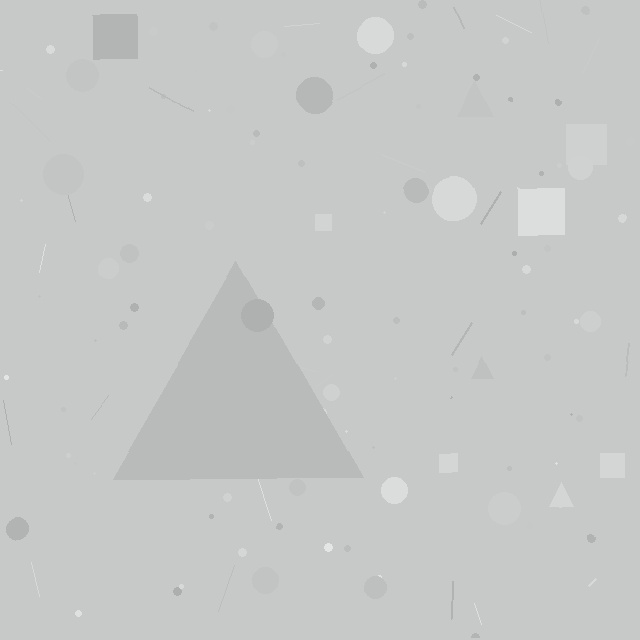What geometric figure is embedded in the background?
A triangle is embedded in the background.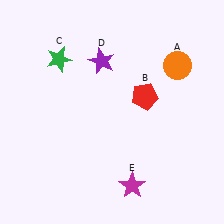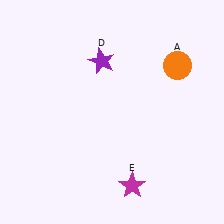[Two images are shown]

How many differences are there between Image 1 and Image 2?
There are 2 differences between the two images.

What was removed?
The red pentagon (B), the green star (C) were removed in Image 2.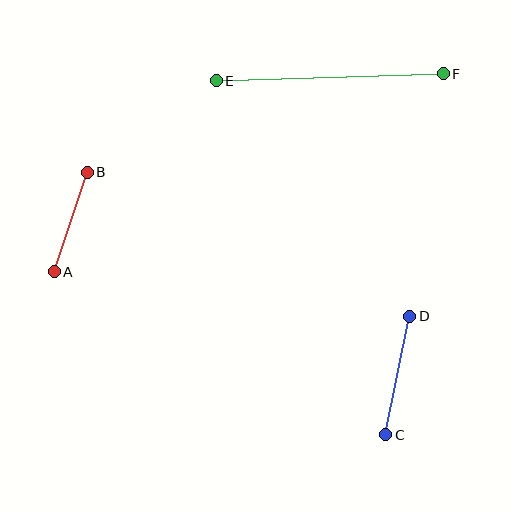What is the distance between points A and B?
The distance is approximately 105 pixels.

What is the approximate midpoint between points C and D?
The midpoint is at approximately (398, 375) pixels.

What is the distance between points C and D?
The distance is approximately 121 pixels.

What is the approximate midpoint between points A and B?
The midpoint is at approximately (71, 222) pixels.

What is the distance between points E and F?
The distance is approximately 227 pixels.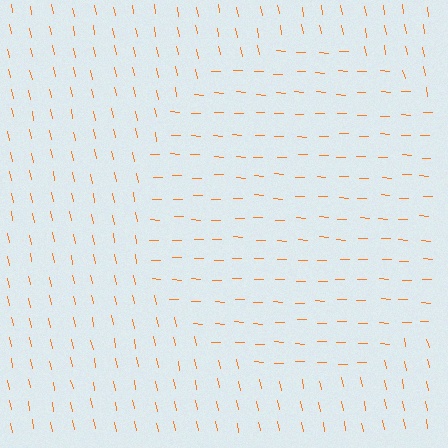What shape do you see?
I see a circle.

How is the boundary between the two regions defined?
The boundary is defined purely by a change in line orientation (approximately 76 degrees difference). All lines are the same color and thickness.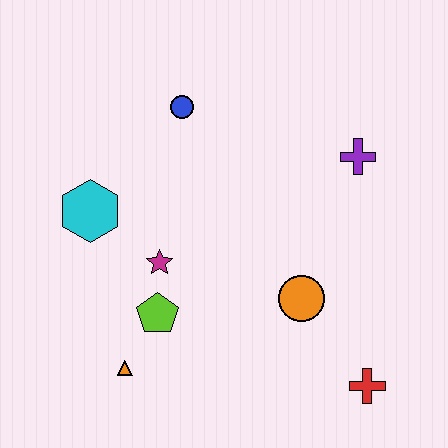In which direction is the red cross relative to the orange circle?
The red cross is below the orange circle.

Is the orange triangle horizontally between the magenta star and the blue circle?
No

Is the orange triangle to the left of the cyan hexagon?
No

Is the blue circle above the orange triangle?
Yes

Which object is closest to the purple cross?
The orange circle is closest to the purple cross.